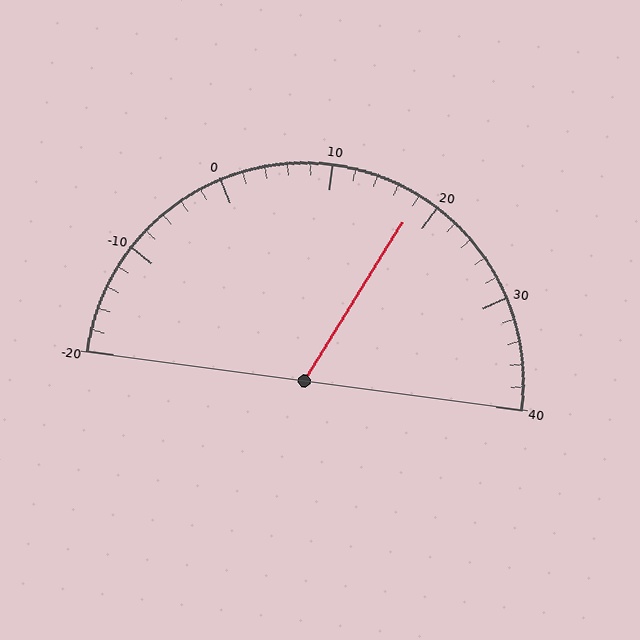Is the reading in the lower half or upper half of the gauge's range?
The reading is in the upper half of the range (-20 to 40).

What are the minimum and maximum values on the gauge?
The gauge ranges from -20 to 40.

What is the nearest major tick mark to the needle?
The nearest major tick mark is 20.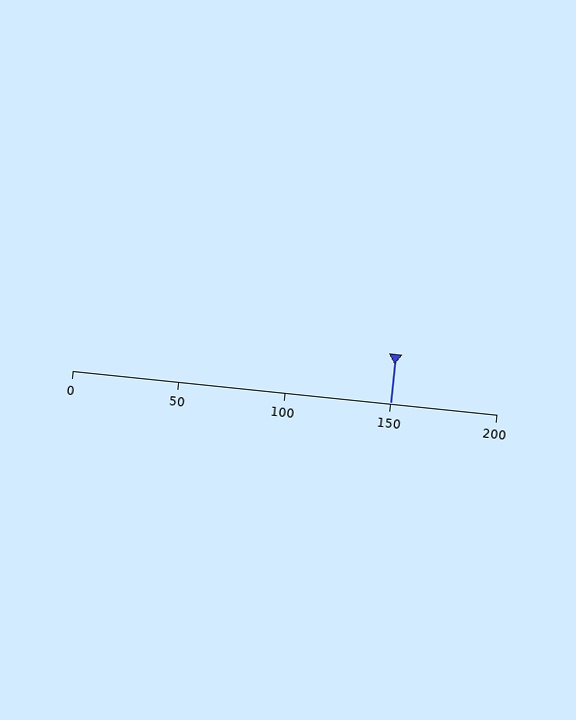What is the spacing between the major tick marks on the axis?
The major ticks are spaced 50 apart.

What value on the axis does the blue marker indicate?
The marker indicates approximately 150.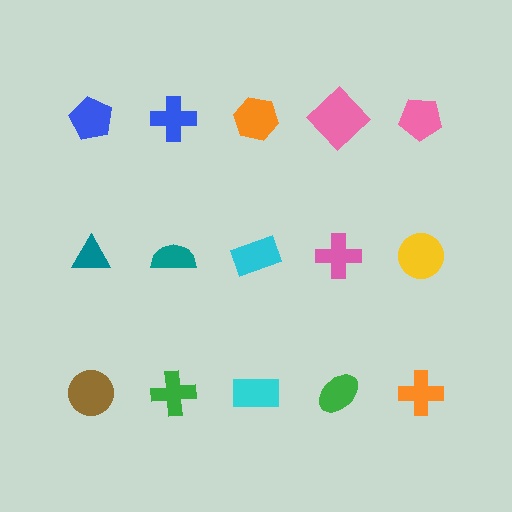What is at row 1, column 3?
An orange hexagon.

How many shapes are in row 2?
5 shapes.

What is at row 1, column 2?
A blue cross.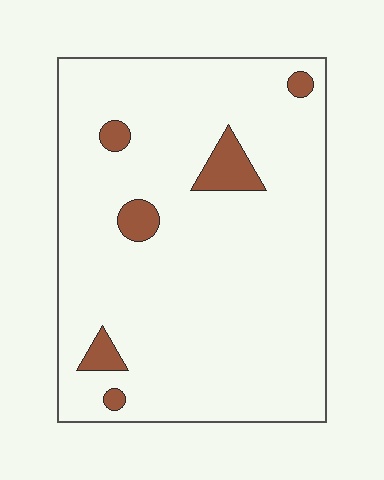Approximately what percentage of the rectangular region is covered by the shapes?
Approximately 5%.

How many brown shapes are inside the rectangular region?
6.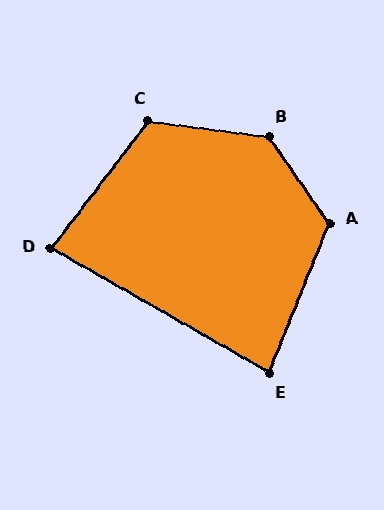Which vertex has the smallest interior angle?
E, at approximately 82 degrees.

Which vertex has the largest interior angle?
B, at approximately 132 degrees.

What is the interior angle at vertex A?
Approximately 123 degrees (obtuse).